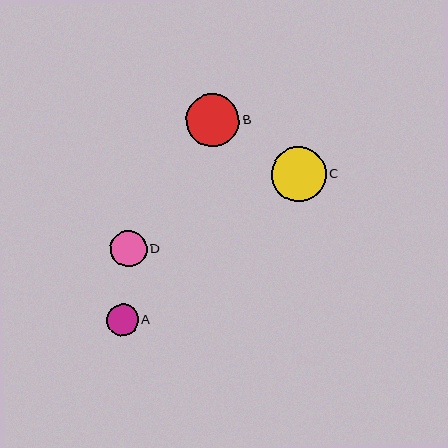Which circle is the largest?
Circle C is the largest with a size of approximately 55 pixels.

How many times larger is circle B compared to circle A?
Circle B is approximately 1.7 times the size of circle A.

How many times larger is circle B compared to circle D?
Circle B is approximately 1.4 times the size of circle D.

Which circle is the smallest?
Circle A is the smallest with a size of approximately 32 pixels.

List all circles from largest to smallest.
From largest to smallest: C, B, D, A.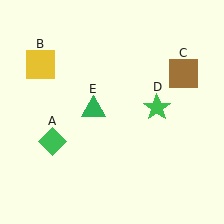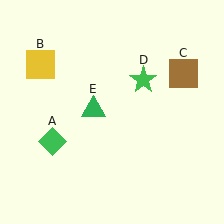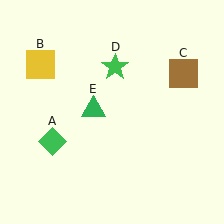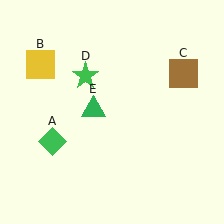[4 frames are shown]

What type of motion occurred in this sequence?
The green star (object D) rotated counterclockwise around the center of the scene.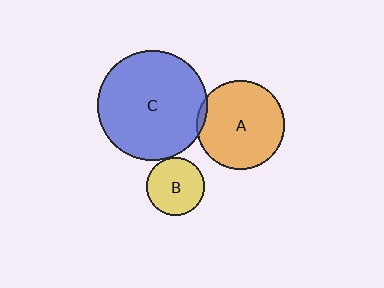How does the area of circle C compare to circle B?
Approximately 3.6 times.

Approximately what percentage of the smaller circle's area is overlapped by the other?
Approximately 5%.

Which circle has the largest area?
Circle C (blue).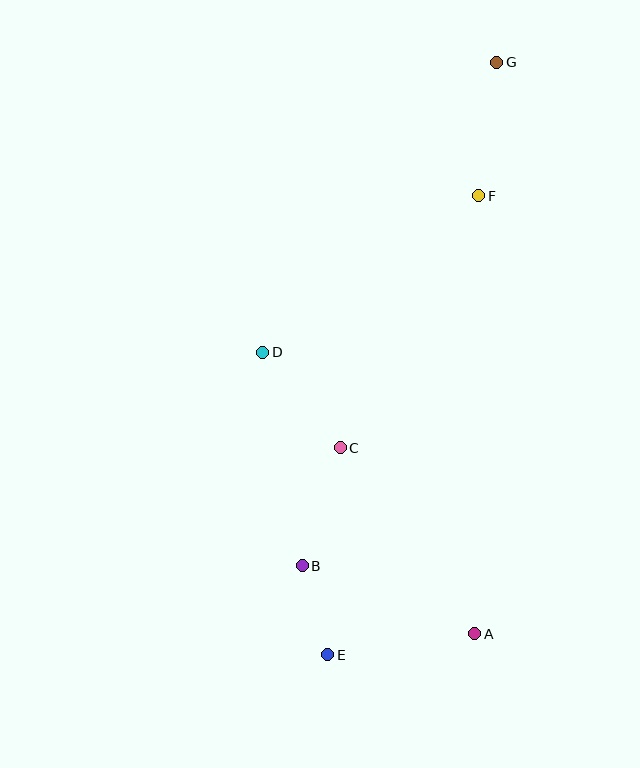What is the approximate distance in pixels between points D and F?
The distance between D and F is approximately 267 pixels.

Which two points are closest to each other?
Points B and E are closest to each other.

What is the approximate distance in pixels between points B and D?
The distance between B and D is approximately 217 pixels.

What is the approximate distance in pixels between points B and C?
The distance between B and C is approximately 124 pixels.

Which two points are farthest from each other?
Points E and G are farthest from each other.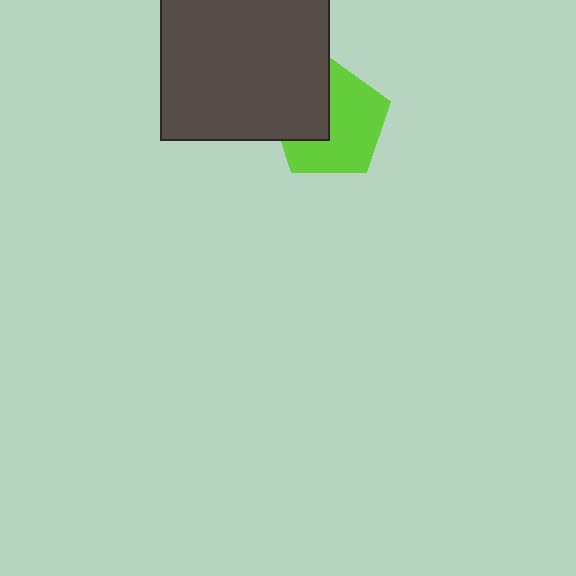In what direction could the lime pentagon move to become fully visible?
The lime pentagon could move right. That would shift it out from behind the dark gray rectangle entirely.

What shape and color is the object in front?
The object in front is a dark gray rectangle.